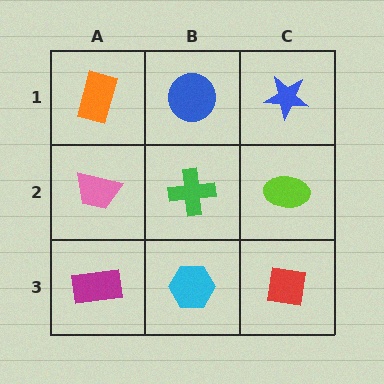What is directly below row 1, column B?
A green cross.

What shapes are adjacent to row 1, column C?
A lime ellipse (row 2, column C), a blue circle (row 1, column B).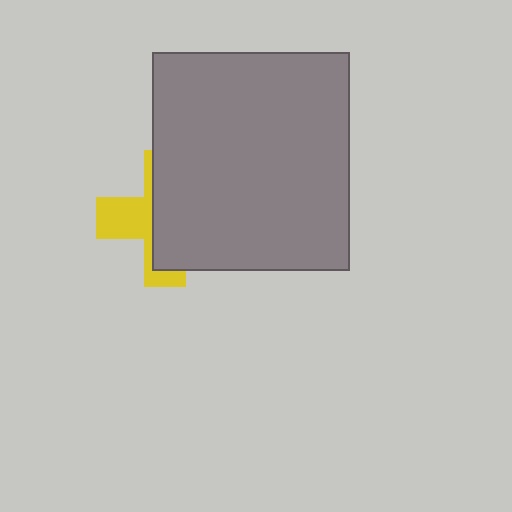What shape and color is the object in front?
The object in front is a gray rectangle.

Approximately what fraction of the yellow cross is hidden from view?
Roughly 63% of the yellow cross is hidden behind the gray rectangle.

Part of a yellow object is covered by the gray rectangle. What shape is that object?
It is a cross.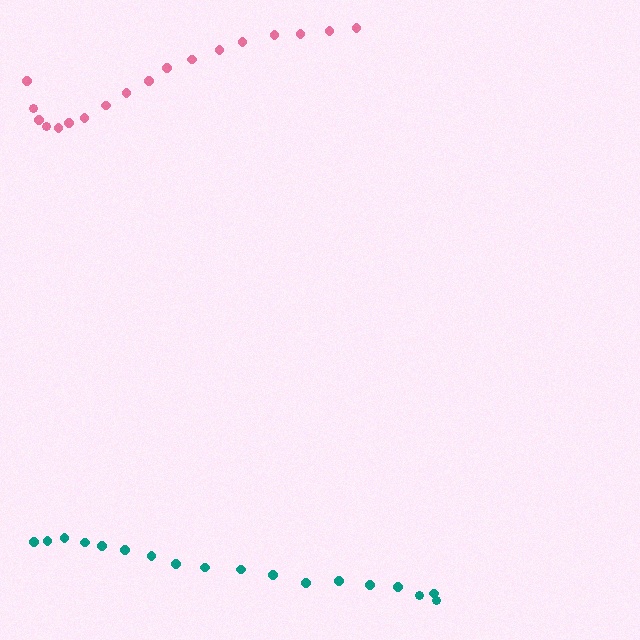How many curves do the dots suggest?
There are 2 distinct paths.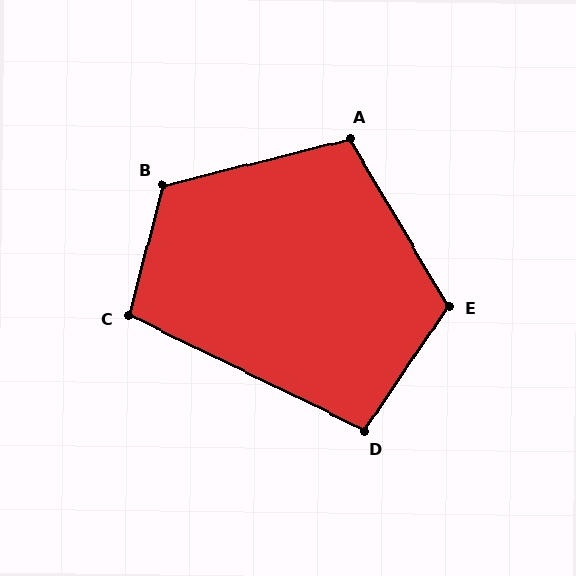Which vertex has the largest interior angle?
B, at approximately 119 degrees.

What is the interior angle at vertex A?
Approximately 106 degrees (obtuse).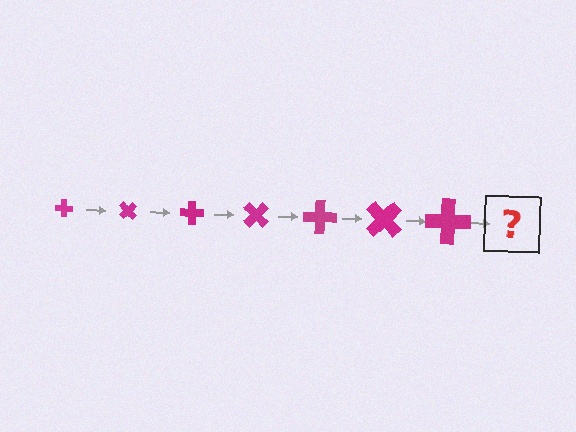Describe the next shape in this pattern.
It should be a cross, larger than the previous one and rotated 315 degrees from the start.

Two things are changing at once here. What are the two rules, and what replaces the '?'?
The two rules are that the cross grows larger each step and it rotates 45 degrees each step. The '?' should be a cross, larger than the previous one and rotated 315 degrees from the start.